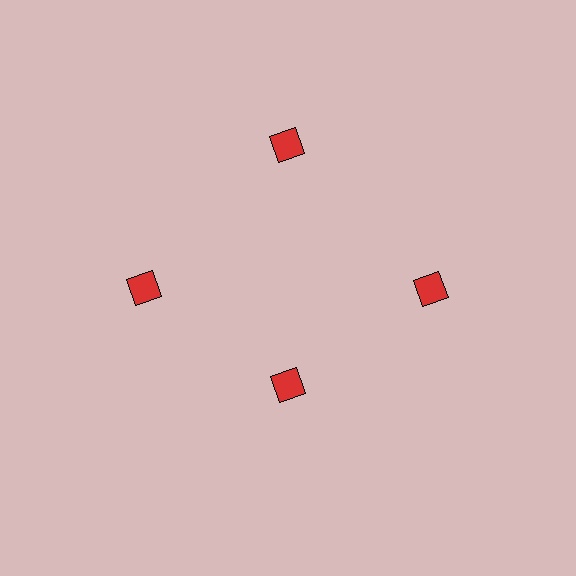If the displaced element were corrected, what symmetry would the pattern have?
It would have 4-fold rotational symmetry — the pattern would map onto itself every 90 degrees.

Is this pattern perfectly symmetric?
No. The 4 red squares are arranged in a ring, but one element near the 6 o'clock position is pulled inward toward the center, breaking the 4-fold rotational symmetry.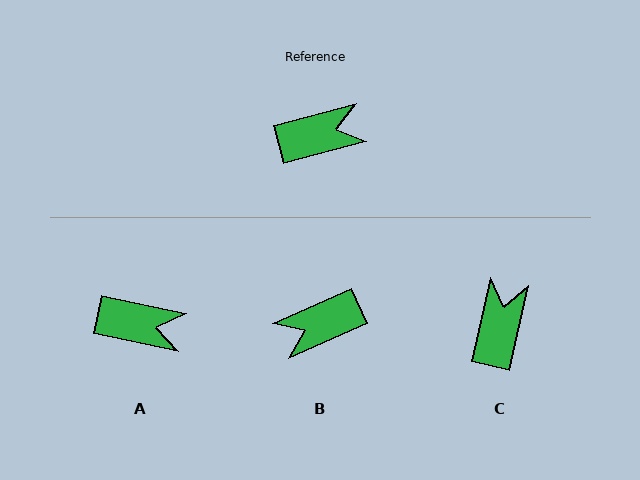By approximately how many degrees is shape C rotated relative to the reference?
Approximately 62 degrees counter-clockwise.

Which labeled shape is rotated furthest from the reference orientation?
B, about 171 degrees away.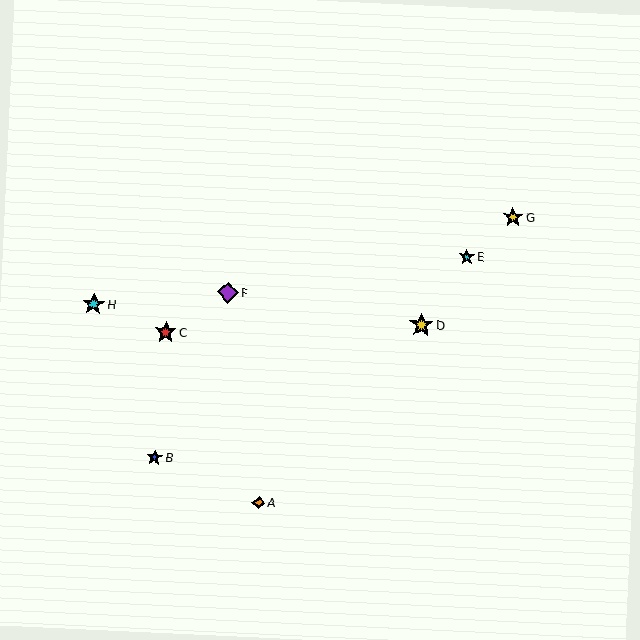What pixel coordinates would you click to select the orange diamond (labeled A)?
Click at (259, 503) to select the orange diamond A.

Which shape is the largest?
The yellow star (labeled D) is the largest.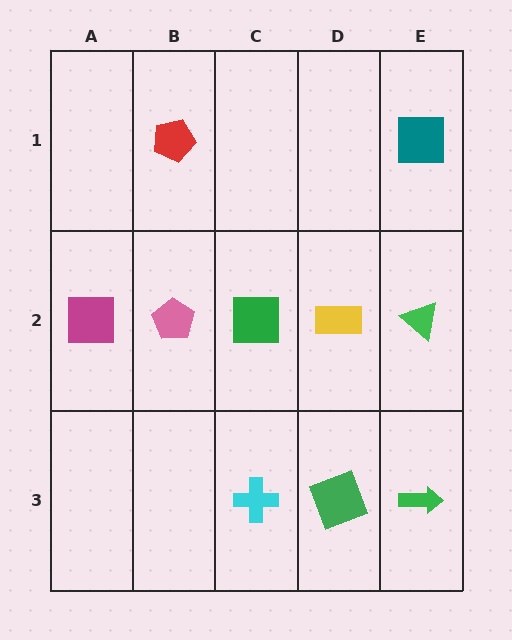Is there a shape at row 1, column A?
No, that cell is empty.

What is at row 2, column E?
A green triangle.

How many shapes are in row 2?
5 shapes.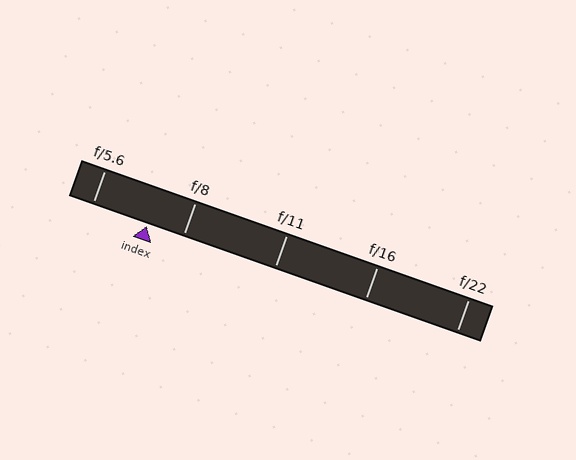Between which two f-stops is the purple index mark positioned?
The index mark is between f/5.6 and f/8.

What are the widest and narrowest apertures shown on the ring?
The widest aperture shown is f/5.6 and the narrowest is f/22.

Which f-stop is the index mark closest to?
The index mark is closest to f/8.